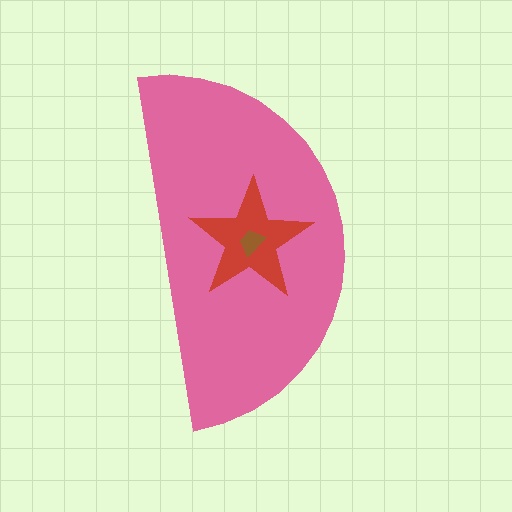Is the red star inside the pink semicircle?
Yes.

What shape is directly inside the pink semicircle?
The red star.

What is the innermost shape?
The brown trapezoid.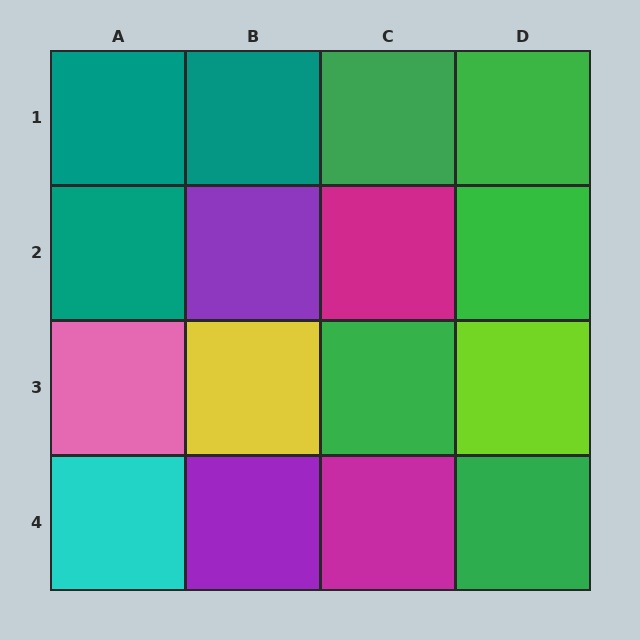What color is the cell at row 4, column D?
Green.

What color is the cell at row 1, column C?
Green.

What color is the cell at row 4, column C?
Magenta.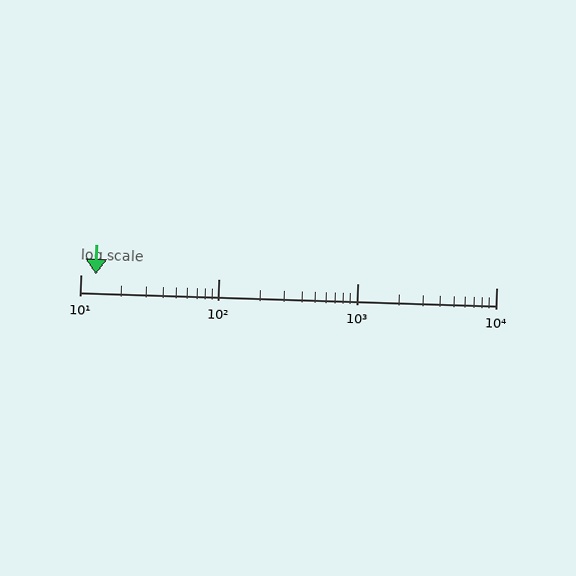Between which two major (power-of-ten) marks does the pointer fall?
The pointer is between 10 and 100.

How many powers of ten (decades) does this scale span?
The scale spans 3 decades, from 10 to 10000.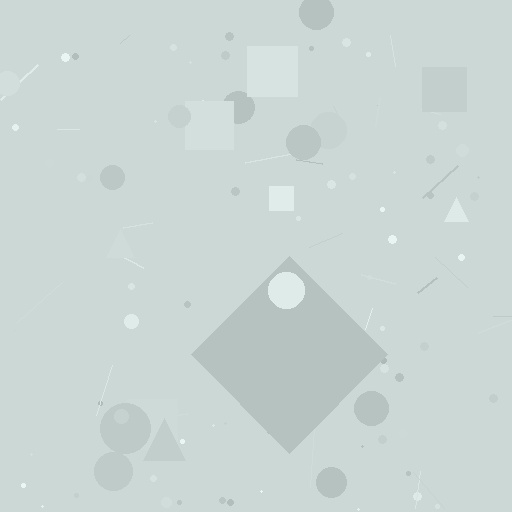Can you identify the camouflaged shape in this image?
The camouflaged shape is a diamond.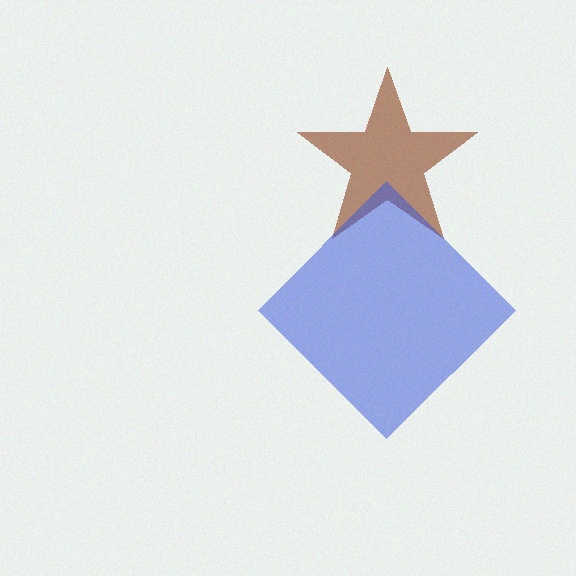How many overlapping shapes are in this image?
There are 2 overlapping shapes in the image.